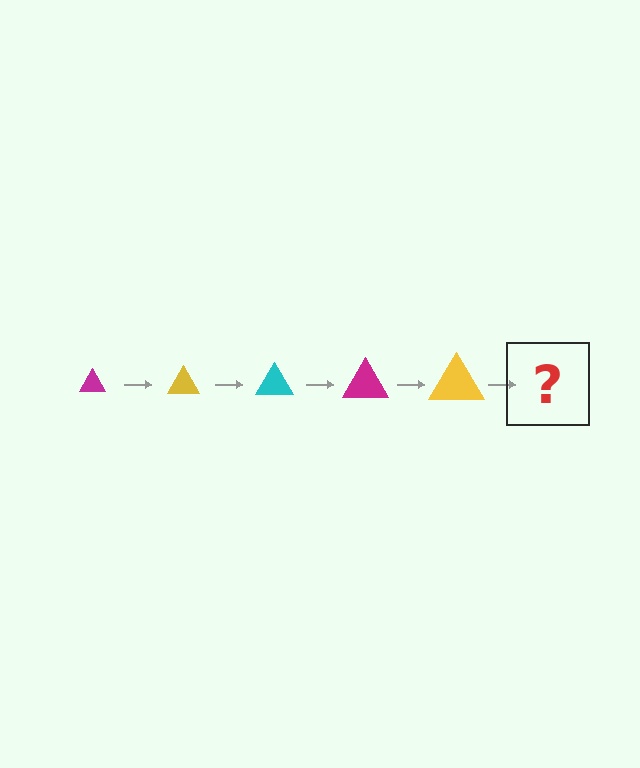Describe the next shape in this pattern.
It should be a cyan triangle, larger than the previous one.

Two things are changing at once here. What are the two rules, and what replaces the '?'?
The two rules are that the triangle grows larger each step and the color cycles through magenta, yellow, and cyan. The '?' should be a cyan triangle, larger than the previous one.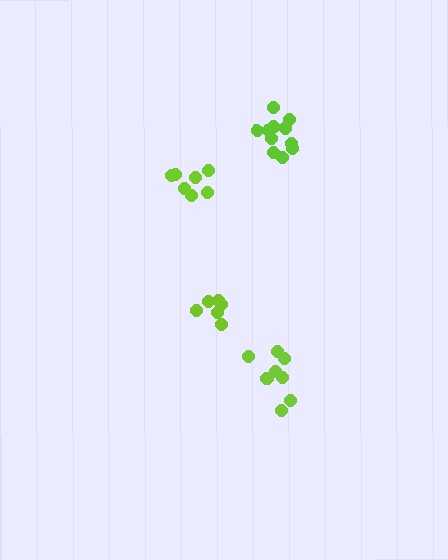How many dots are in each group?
Group 1: 11 dots, Group 2: 8 dots, Group 3: 7 dots, Group 4: 6 dots (32 total).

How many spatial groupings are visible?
There are 4 spatial groupings.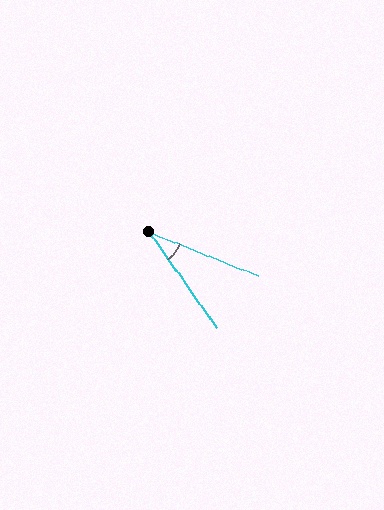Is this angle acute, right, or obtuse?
It is acute.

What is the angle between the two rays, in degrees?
Approximately 33 degrees.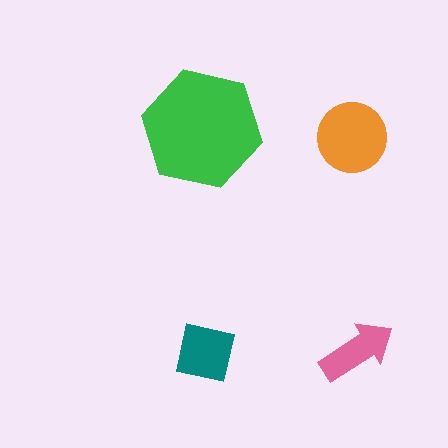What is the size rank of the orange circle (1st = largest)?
2nd.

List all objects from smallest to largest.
The pink arrow, the teal square, the orange circle, the green hexagon.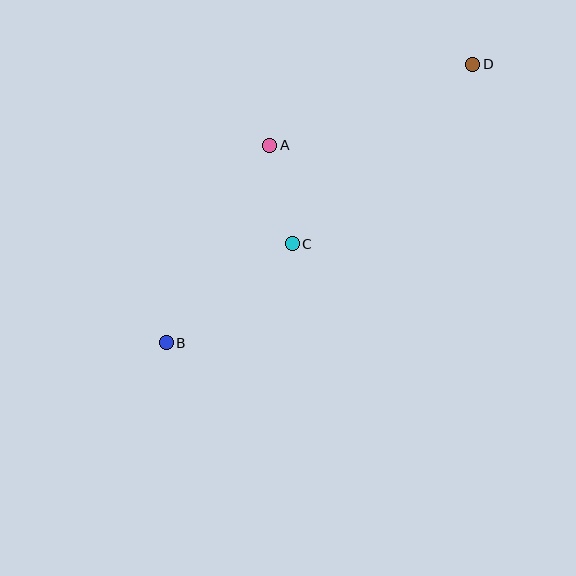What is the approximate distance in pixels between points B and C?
The distance between B and C is approximately 160 pixels.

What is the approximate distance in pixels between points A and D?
The distance between A and D is approximately 219 pixels.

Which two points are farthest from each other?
Points B and D are farthest from each other.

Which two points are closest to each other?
Points A and C are closest to each other.